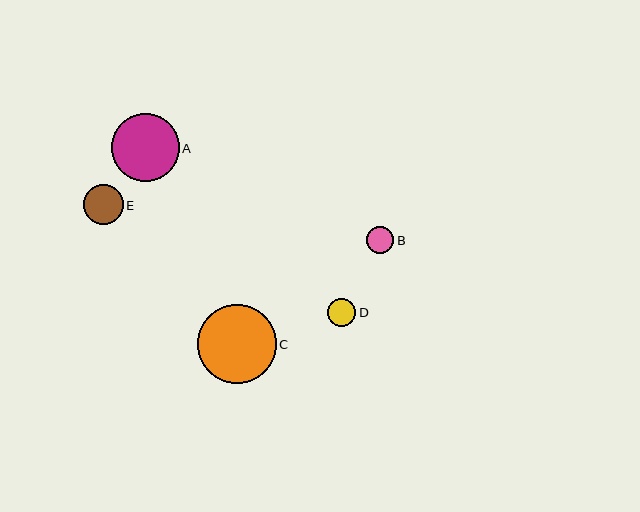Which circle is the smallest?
Circle B is the smallest with a size of approximately 27 pixels.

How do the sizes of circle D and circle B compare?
Circle D and circle B are approximately the same size.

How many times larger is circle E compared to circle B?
Circle E is approximately 1.5 times the size of circle B.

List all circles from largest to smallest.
From largest to smallest: C, A, E, D, B.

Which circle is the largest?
Circle C is the largest with a size of approximately 79 pixels.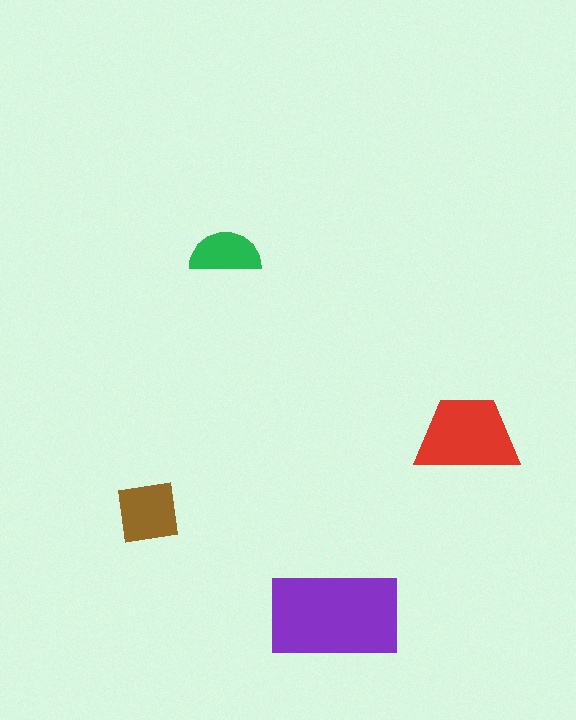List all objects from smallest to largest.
The green semicircle, the brown square, the red trapezoid, the purple rectangle.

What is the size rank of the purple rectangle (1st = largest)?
1st.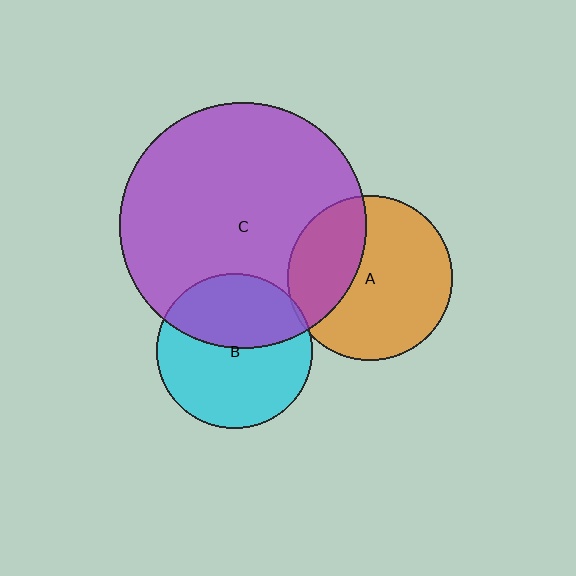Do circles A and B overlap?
Yes.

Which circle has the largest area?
Circle C (purple).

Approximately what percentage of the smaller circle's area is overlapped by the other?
Approximately 5%.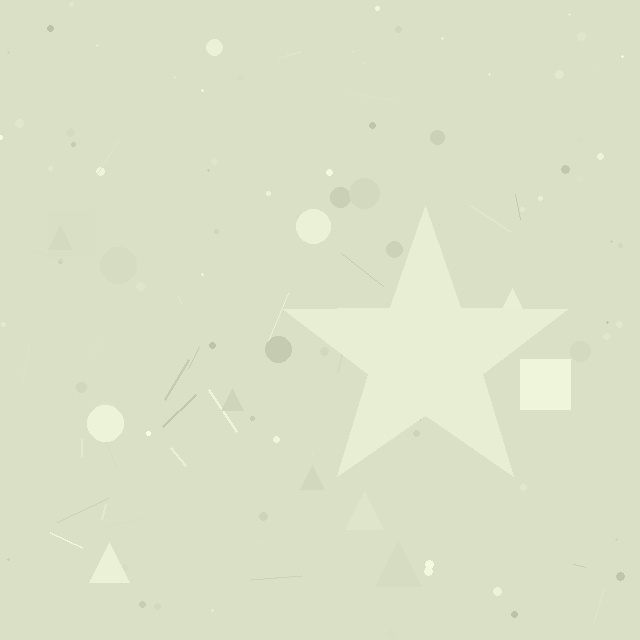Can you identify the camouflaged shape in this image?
The camouflaged shape is a star.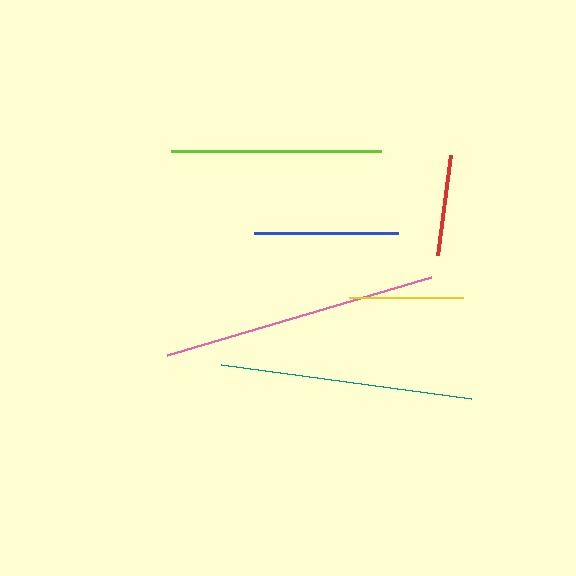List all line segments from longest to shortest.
From longest to shortest: pink, teal, lime, blue, yellow, red.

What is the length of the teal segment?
The teal segment is approximately 253 pixels long.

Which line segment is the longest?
The pink line is the longest at approximately 275 pixels.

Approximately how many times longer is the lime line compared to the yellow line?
The lime line is approximately 1.8 times the length of the yellow line.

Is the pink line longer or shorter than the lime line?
The pink line is longer than the lime line.